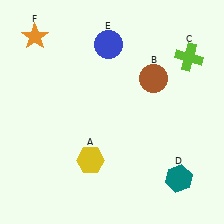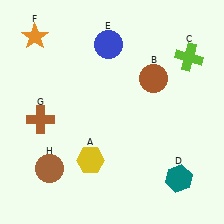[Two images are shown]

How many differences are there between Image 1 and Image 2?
There are 2 differences between the two images.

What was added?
A brown cross (G), a brown circle (H) were added in Image 2.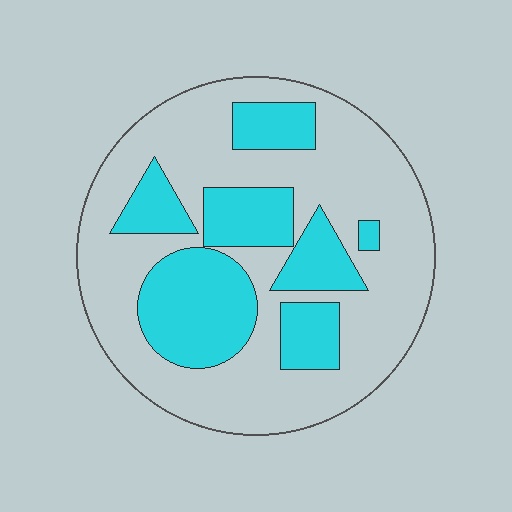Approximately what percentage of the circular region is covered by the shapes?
Approximately 35%.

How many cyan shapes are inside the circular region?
7.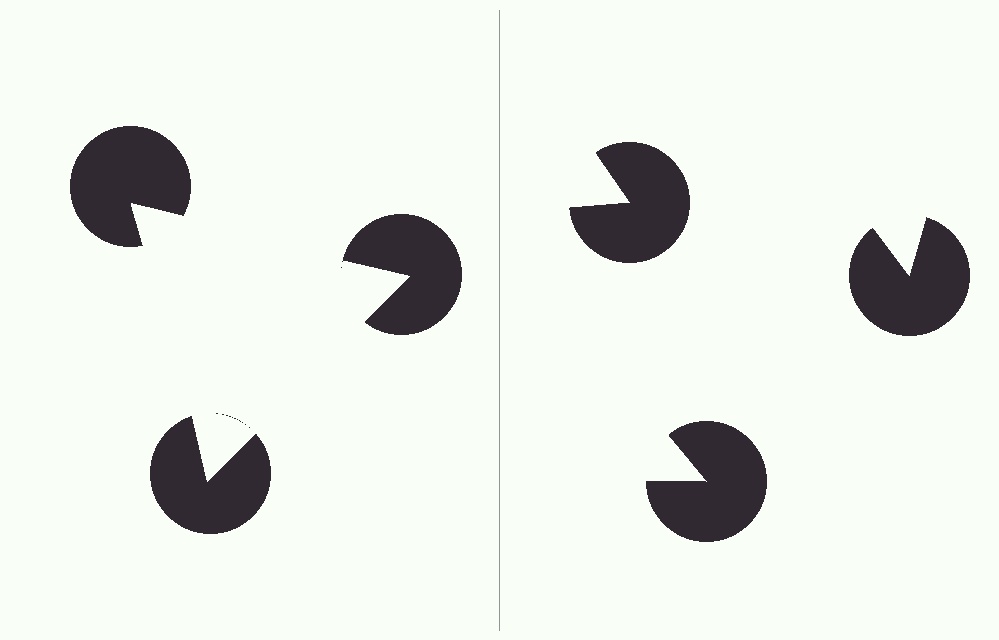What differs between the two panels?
The pac-man discs are positioned identically on both sides; only the wedge orientations differ. On the left they align to a triangle; on the right they are misaligned.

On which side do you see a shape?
An illusory triangle appears on the left side. On the right side the wedge cuts are rotated, so no coherent shape forms.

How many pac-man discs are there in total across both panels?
6 — 3 on each side.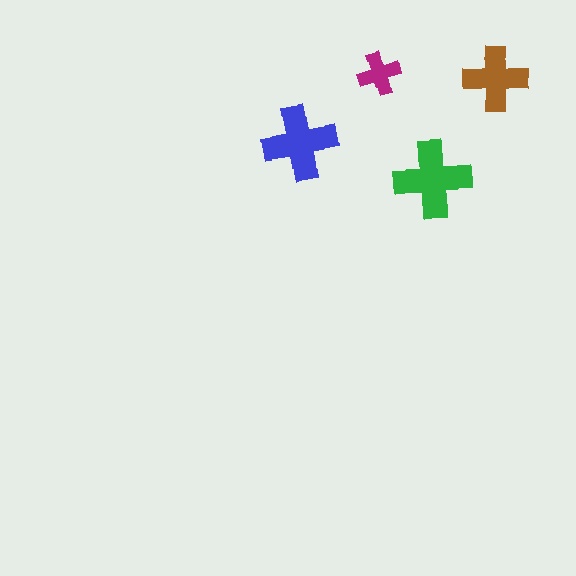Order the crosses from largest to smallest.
the green one, the blue one, the brown one, the magenta one.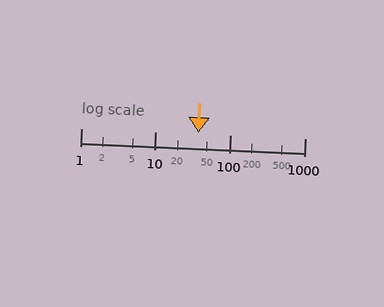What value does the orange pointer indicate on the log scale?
The pointer indicates approximately 38.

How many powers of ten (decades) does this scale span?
The scale spans 3 decades, from 1 to 1000.